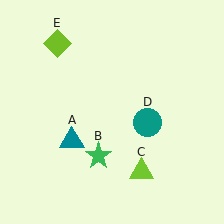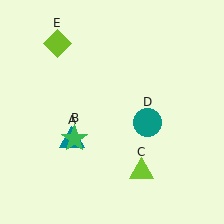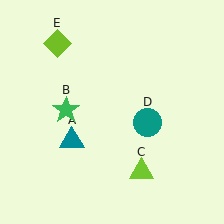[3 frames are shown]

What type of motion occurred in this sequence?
The green star (object B) rotated clockwise around the center of the scene.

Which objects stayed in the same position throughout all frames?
Teal triangle (object A) and lime triangle (object C) and teal circle (object D) and lime diamond (object E) remained stationary.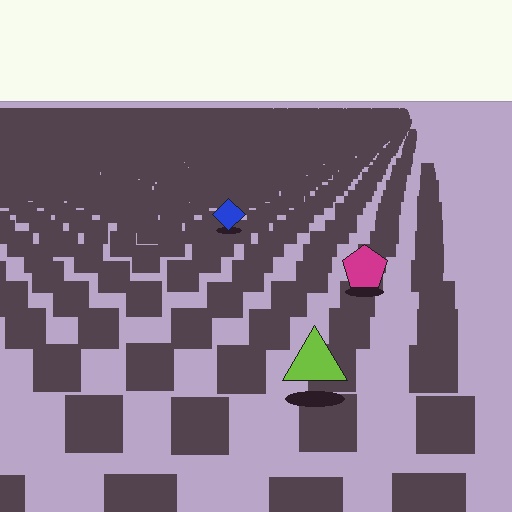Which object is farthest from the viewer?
The blue diamond is farthest from the viewer. It appears smaller and the ground texture around it is denser.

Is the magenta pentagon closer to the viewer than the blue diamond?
Yes. The magenta pentagon is closer — you can tell from the texture gradient: the ground texture is coarser near it.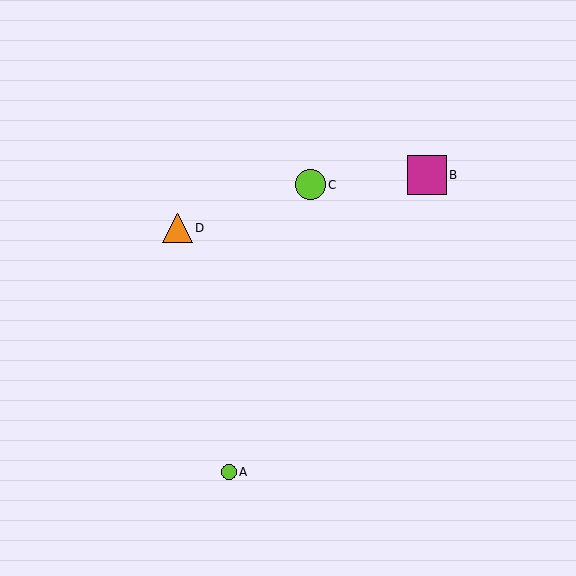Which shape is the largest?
The magenta square (labeled B) is the largest.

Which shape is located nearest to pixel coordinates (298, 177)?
The lime circle (labeled C) at (310, 185) is nearest to that location.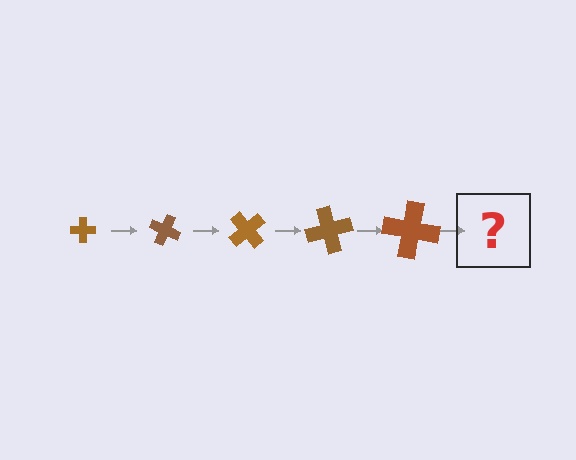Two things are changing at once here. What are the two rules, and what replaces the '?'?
The two rules are that the cross grows larger each step and it rotates 25 degrees each step. The '?' should be a cross, larger than the previous one and rotated 125 degrees from the start.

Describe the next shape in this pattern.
It should be a cross, larger than the previous one and rotated 125 degrees from the start.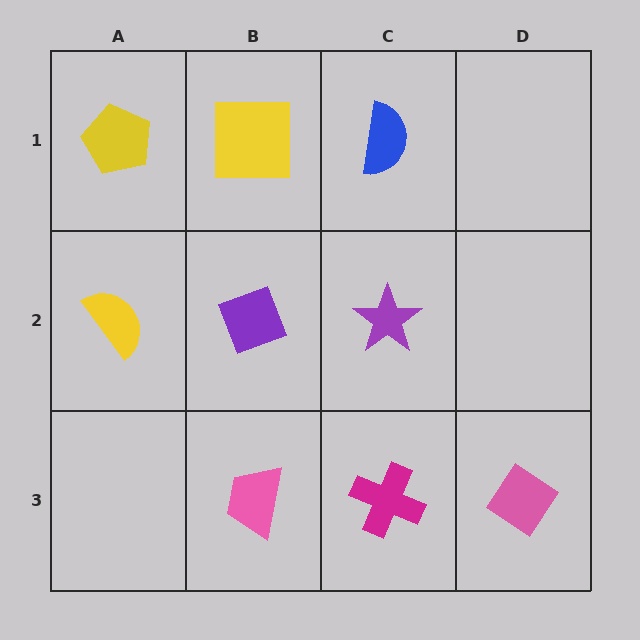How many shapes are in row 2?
3 shapes.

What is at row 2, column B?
A purple diamond.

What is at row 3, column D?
A pink diamond.